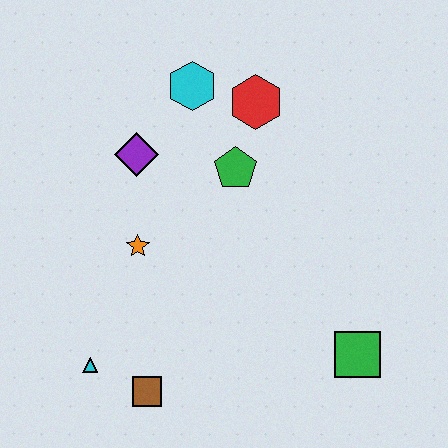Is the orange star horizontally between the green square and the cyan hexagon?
No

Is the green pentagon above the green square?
Yes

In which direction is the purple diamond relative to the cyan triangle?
The purple diamond is above the cyan triangle.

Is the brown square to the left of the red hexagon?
Yes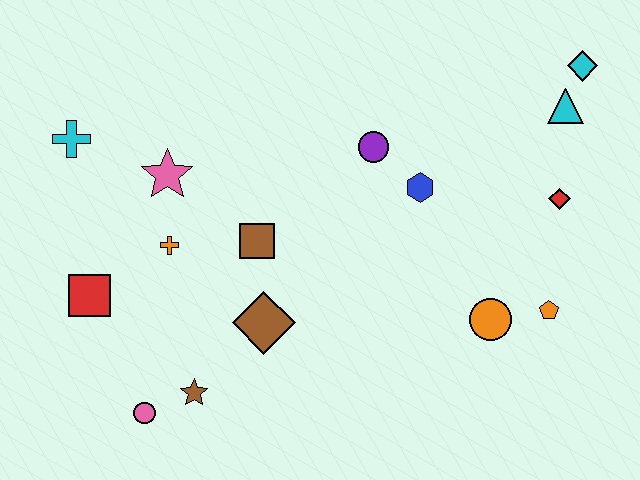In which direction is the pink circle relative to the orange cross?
The pink circle is below the orange cross.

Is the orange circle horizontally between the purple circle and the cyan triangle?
Yes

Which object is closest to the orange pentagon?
The orange circle is closest to the orange pentagon.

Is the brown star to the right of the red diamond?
No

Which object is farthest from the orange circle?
The cyan cross is farthest from the orange circle.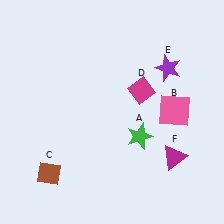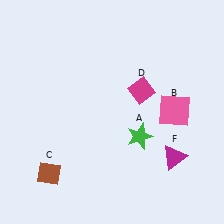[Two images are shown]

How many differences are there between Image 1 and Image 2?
There is 1 difference between the two images.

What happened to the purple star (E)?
The purple star (E) was removed in Image 2. It was in the top-right area of Image 1.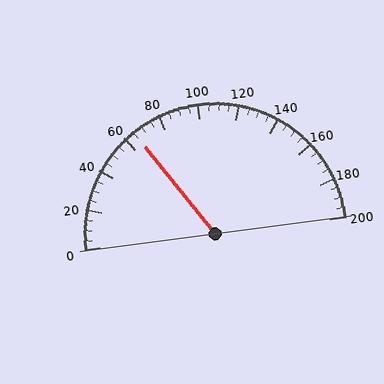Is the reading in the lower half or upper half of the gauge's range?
The reading is in the lower half of the range (0 to 200).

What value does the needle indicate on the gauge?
The needle indicates approximately 65.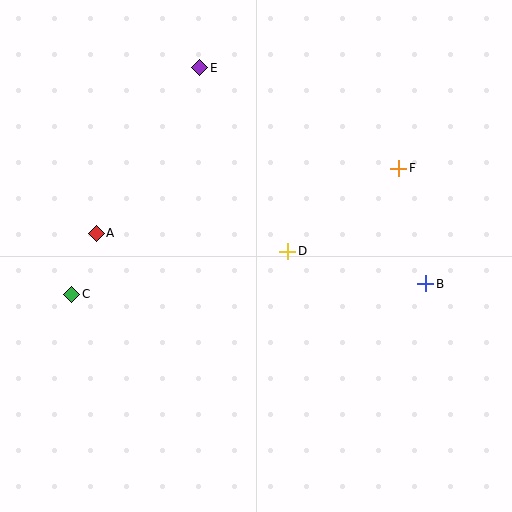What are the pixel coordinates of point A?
Point A is at (96, 233).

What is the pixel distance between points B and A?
The distance between B and A is 333 pixels.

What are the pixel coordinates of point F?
Point F is at (399, 169).